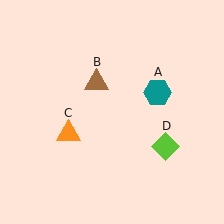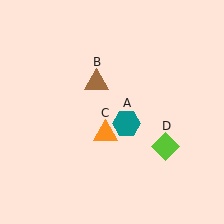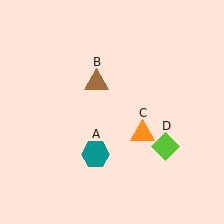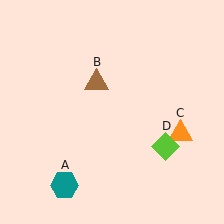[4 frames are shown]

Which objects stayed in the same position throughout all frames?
Brown triangle (object B) and lime diamond (object D) remained stationary.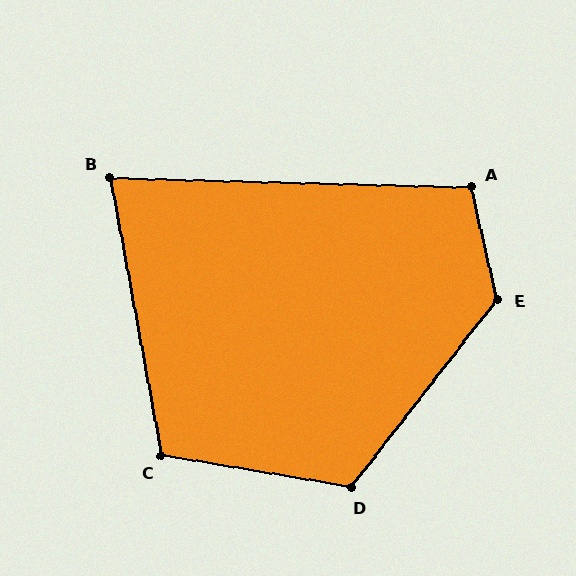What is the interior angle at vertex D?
Approximately 118 degrees (obtuse).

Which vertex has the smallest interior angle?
B, at approximately 78 degrees.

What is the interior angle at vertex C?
Approximately 110 degrees (obtuse).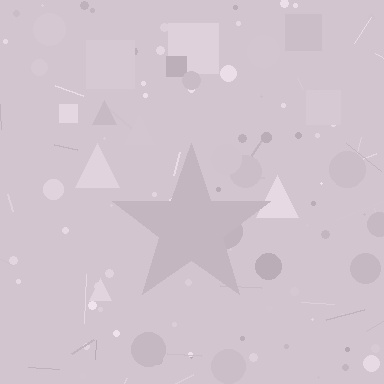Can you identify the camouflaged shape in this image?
The camouflaged shape is a star.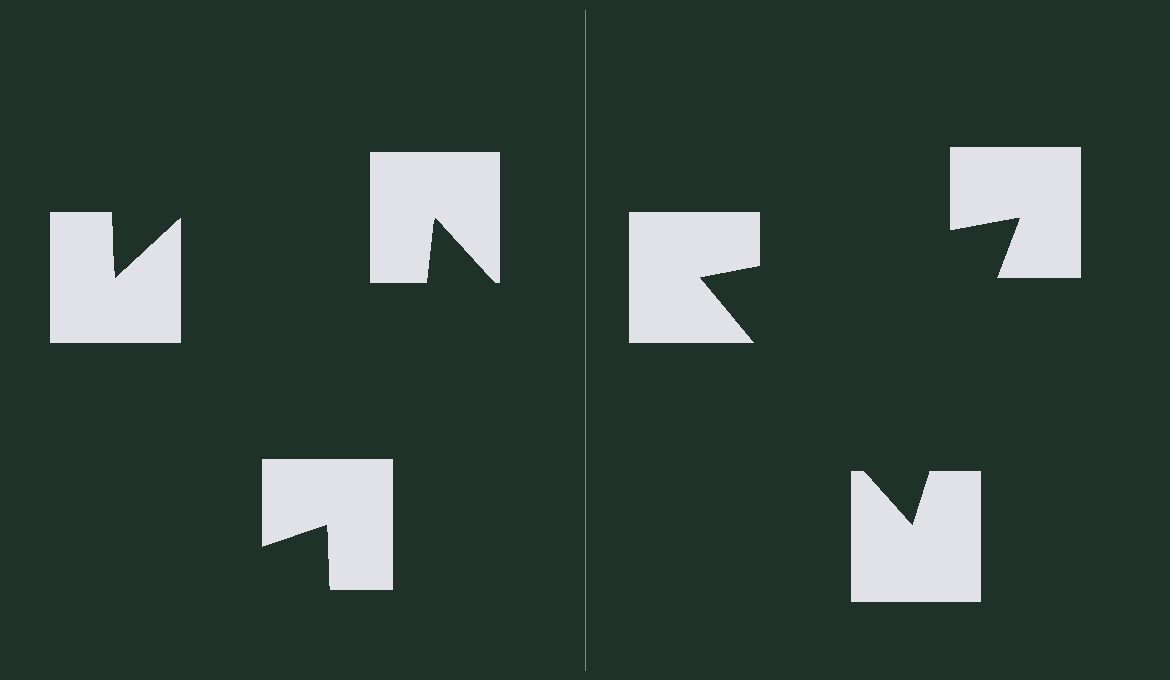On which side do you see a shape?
An illusory triangle appears on the right side. On the left side the wedge cuts are rotated, so no coherent shape forms.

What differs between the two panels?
The notched squares are positioned identically on both sides; only the wedge orientations differ. On the right they align to a triangle; on the left they are misaligned.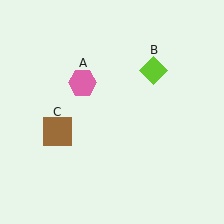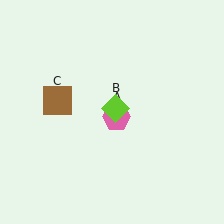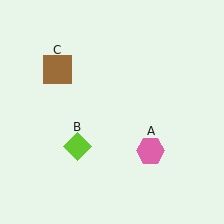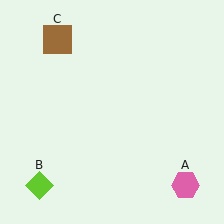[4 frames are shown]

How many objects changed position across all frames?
3 objects changed position: pink hexagon (object A), lime diamond (object B), brown square (object C).